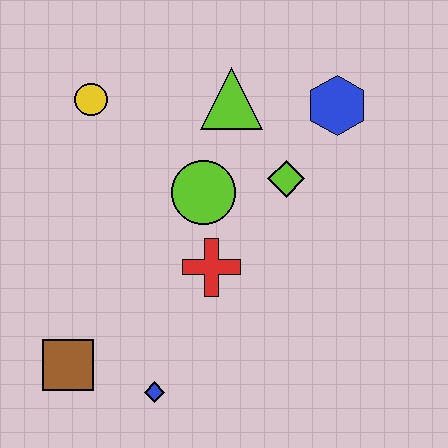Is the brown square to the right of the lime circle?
No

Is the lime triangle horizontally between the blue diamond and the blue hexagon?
Yes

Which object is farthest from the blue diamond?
The blue hexagon is farthest from the blue diamond.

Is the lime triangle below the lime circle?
No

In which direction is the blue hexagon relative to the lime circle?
The blue hexagon is to the right of the lime circle.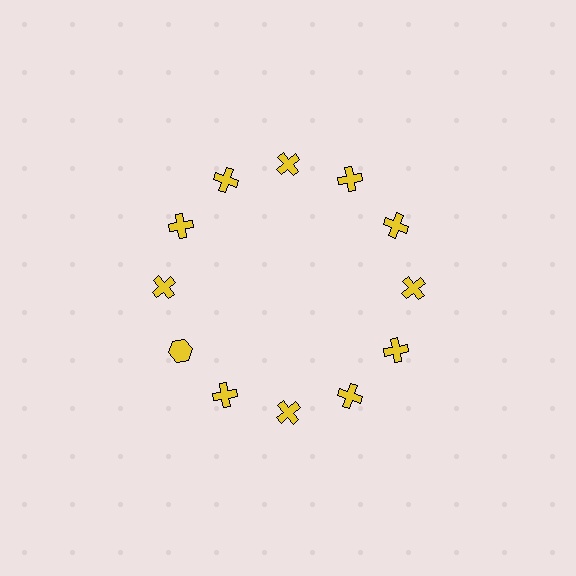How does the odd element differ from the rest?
It has a different shape: hexagon instead of cross.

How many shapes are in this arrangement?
There are 12 shapes arranged in a ring pattern.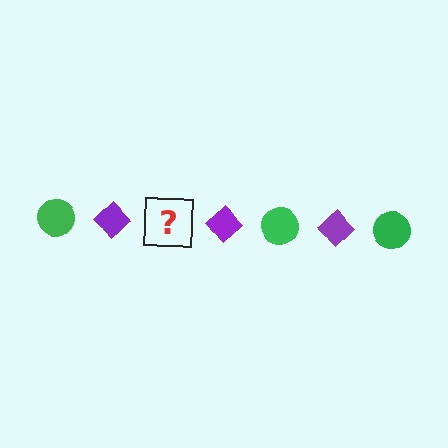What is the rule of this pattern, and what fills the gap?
The rule is that the pattern alternates between green circle and purple diamond. The gap should be filled with a green circle.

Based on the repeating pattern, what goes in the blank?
The blank should be a green circle.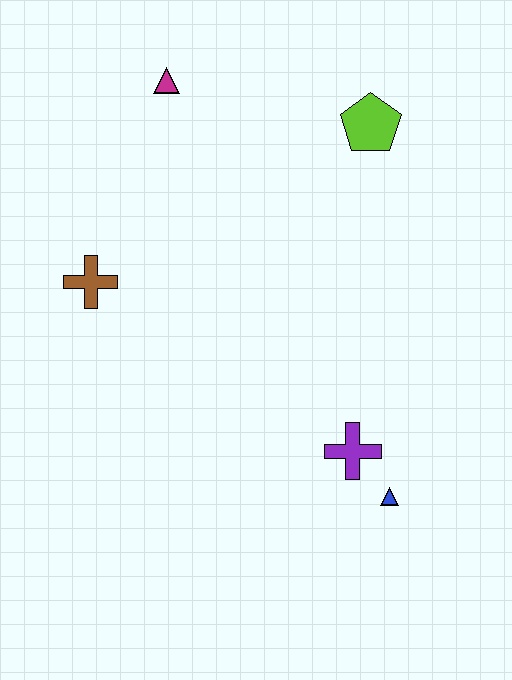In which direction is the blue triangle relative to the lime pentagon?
The blue triangle is below the lime pentagon.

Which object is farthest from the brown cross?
The blue triangle is farthest from the brown cross.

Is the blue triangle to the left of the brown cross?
No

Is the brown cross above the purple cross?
Yes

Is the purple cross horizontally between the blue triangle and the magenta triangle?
Yes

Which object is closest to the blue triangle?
The purple cross is closest to the blue triangle.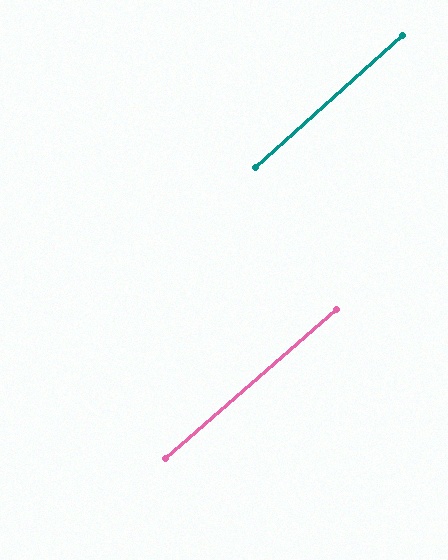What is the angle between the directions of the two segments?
Approximately 1 degree.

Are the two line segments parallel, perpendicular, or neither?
Parallel — their directions differ by only 0.8°.